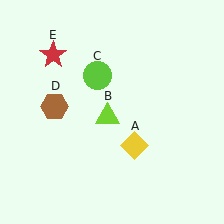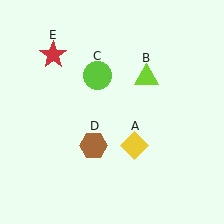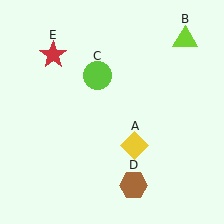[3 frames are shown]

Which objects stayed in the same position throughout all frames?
Yellow diamond (object A) and lime circle (object C) and red star (object E) remained stationary.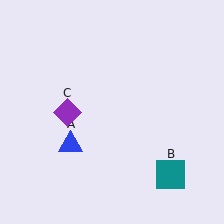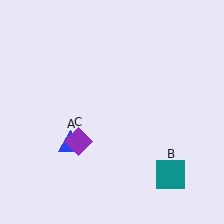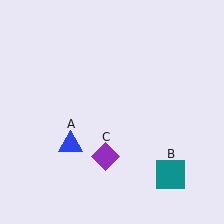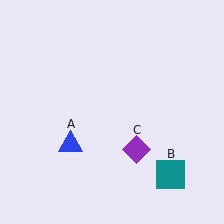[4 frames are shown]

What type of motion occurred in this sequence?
The purple diamond (object C) rotated counterclockwise around the center of the scene.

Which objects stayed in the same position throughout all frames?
Blue triangle (object A) and teal square (object B) remained stationary.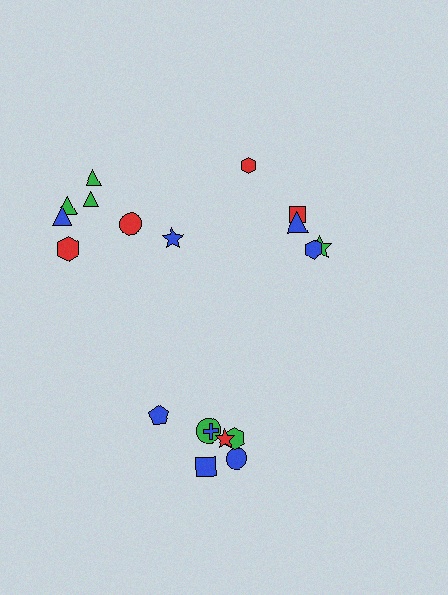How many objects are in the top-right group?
There are 5 objects.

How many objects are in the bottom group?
There are 7 objects.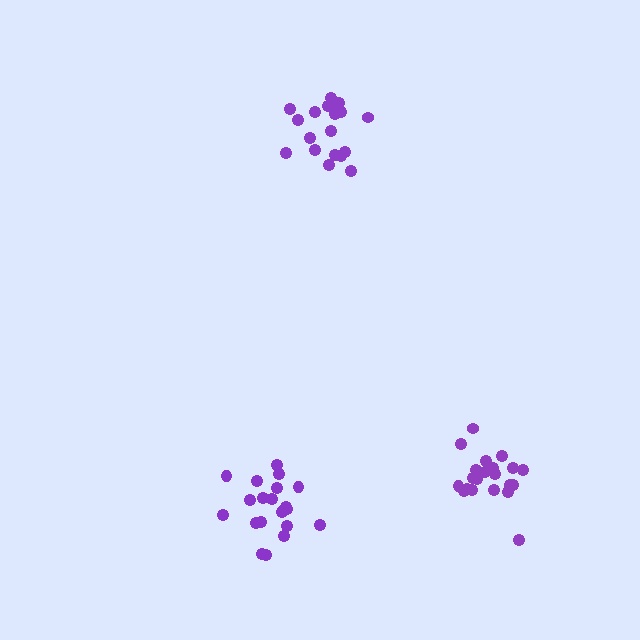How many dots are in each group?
Group 1: 21 dots, Group 2: 21 dots, Group 3: 19 dots (61 total).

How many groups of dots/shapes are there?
There are 3 groups.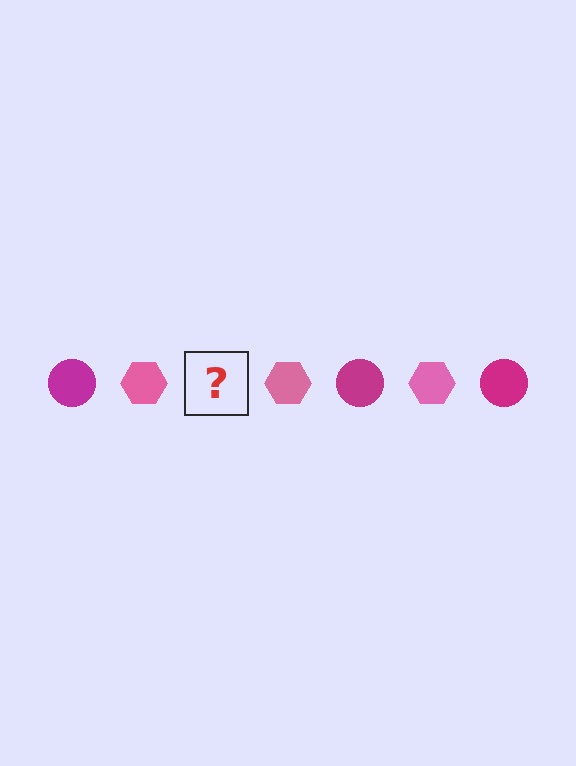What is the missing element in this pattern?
The missing element is a magenta circle.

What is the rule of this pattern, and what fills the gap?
The rule is that the pattern alternates between magenta circle and pink hexagon. The gap should be filled with a magenta circle.